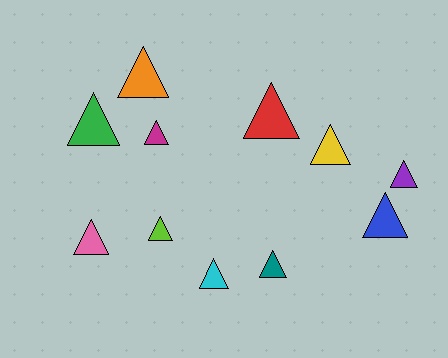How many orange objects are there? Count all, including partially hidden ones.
There is 1 orange object.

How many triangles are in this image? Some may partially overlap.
There are 11 triangles.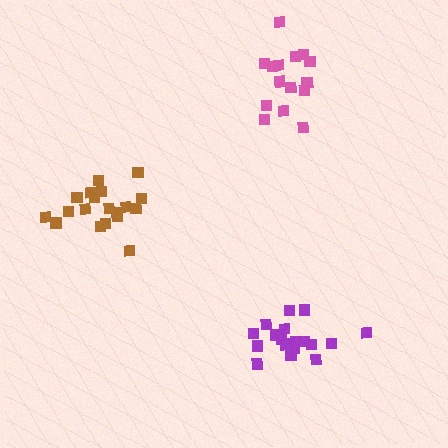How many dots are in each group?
Group 1: 15 dots, Group 2: 21 dots, Group 3: 20 dots (56 total).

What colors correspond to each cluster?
The clusters are colored: pink, purple, brown.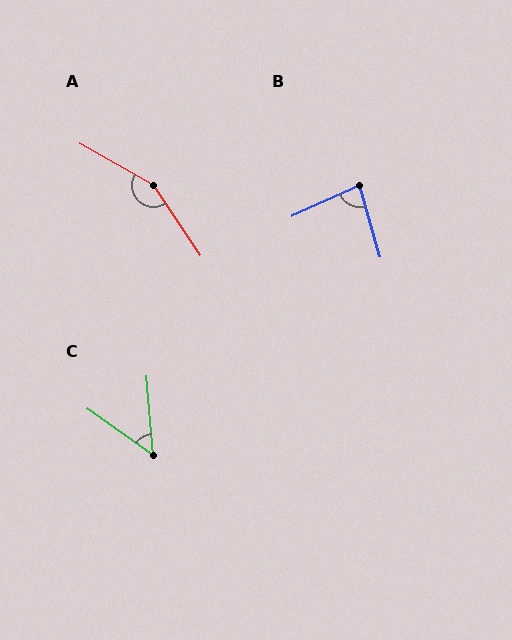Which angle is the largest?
A, at approximately 153 degrees.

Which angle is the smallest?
C, at approximately 50 degrees.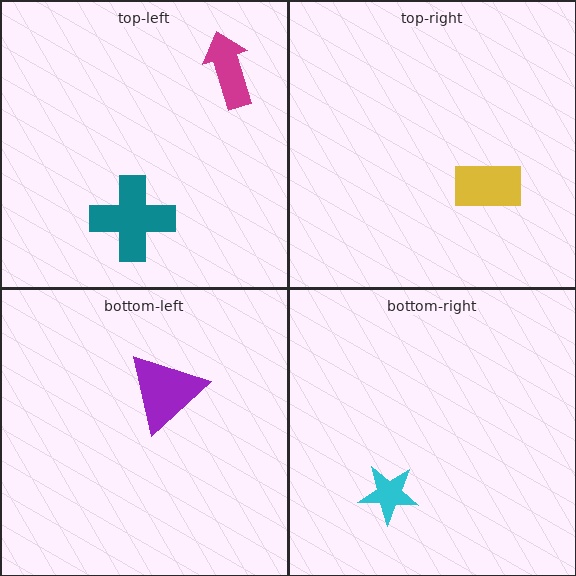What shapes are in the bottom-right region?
The cyan star.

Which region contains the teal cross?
The top-left region.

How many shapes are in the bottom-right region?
1.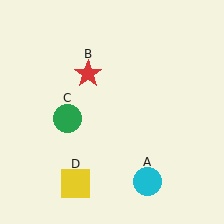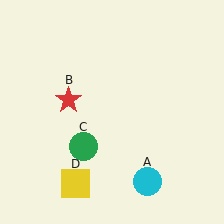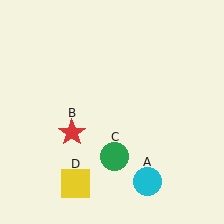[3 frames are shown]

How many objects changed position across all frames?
2 objects changed position: red star (object B), green circle (object C).